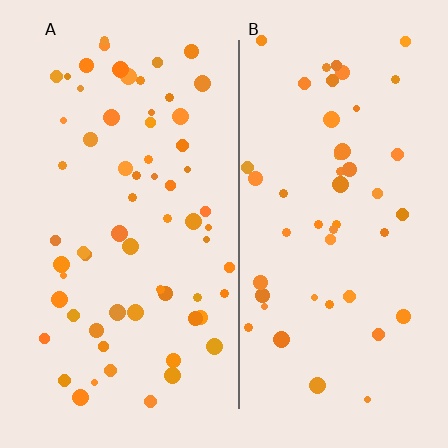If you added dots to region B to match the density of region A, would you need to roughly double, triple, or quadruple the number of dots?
Approximately double.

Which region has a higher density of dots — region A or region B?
A (the left).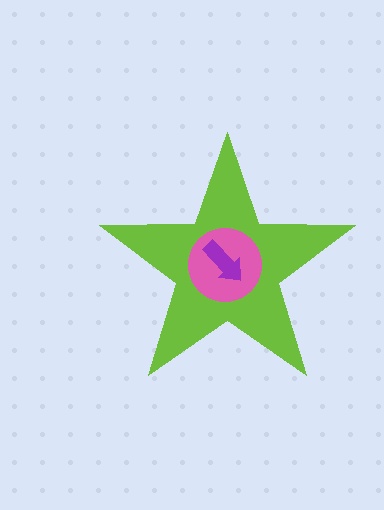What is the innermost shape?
The purple arrow.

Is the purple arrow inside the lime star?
Yes.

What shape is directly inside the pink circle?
The purple arrow.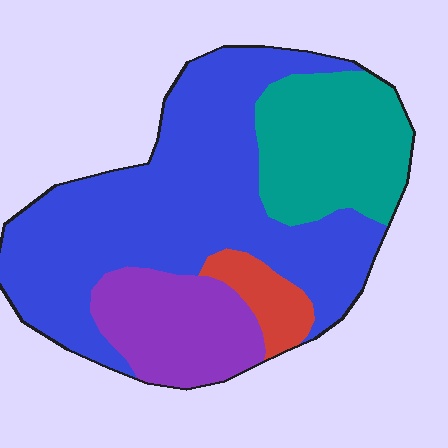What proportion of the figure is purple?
Purple covers roughly 15% of the figure.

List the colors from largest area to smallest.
From largest to smallest: blue, teal, purple, red.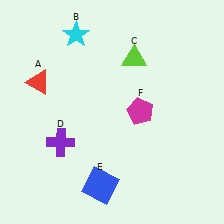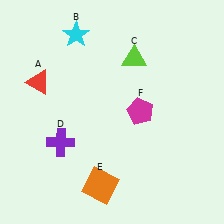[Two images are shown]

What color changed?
The square (E) changed from blue in Image 1 to orange in Image 2.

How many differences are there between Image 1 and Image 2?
There is 1 difference between the two images.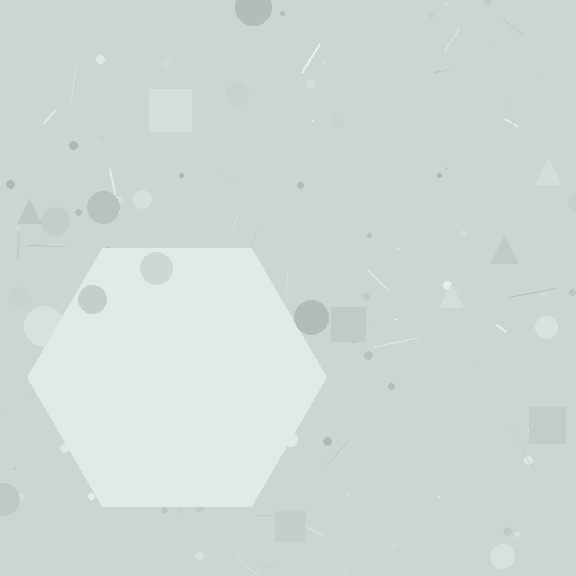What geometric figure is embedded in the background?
A hexagon is embedded in the background.